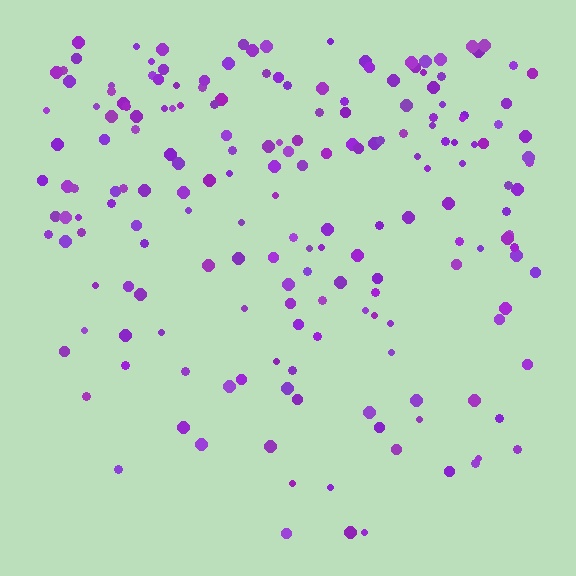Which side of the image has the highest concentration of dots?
The top.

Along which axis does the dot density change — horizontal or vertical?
Vertical.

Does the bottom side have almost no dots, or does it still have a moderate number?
Still a moderate number, just noticeably fewer than the top.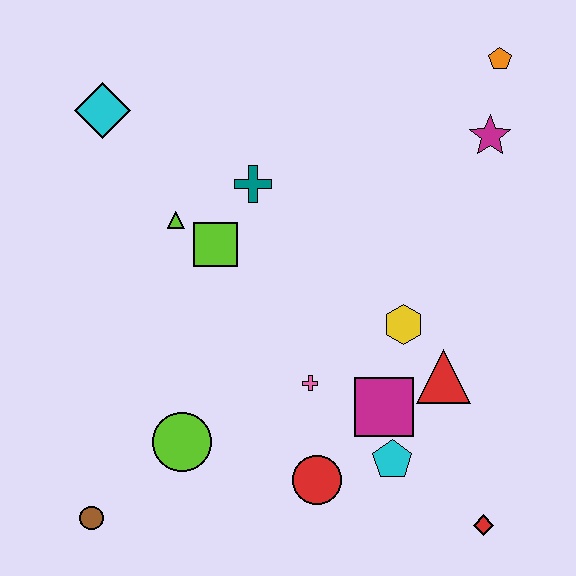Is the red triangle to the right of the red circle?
Yes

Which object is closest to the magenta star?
The orange pentagon is closest to the magenta star.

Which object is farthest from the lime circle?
The orange pentagon is farthest from the lime circle.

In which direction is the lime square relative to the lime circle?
The lime square is above the lime circle.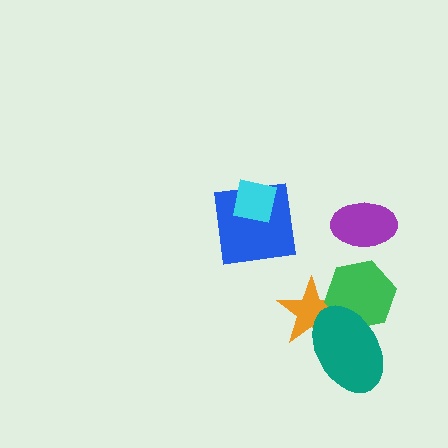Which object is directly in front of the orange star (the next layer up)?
The green hexagon is directly in front of the orange star.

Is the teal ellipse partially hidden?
No, no other shape covers it.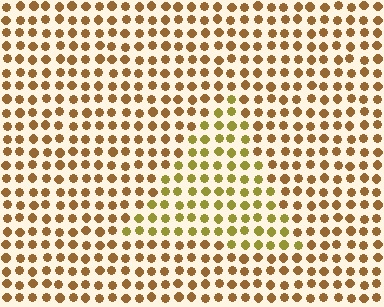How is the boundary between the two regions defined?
The boundary is defined purely by a slight shift in hue (about 29 degrees). Spacing, size, and orientation are identical on both sides.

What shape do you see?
I see a triangle.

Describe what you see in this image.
The image is filled with small brown elements in a uniform arrangement. A triangle-shaped region is visible where the elements are tinted to a slightly different hue, forming a subtle color boundary.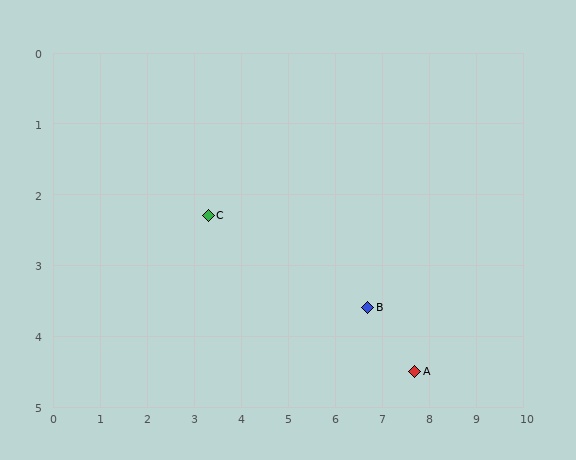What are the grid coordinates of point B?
Point B is at approximately (6.7, 3.6).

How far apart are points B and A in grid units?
Points B and A are about 1.3 grid units apart.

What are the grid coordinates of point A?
Point A is at approximately (7.7, 4.5).